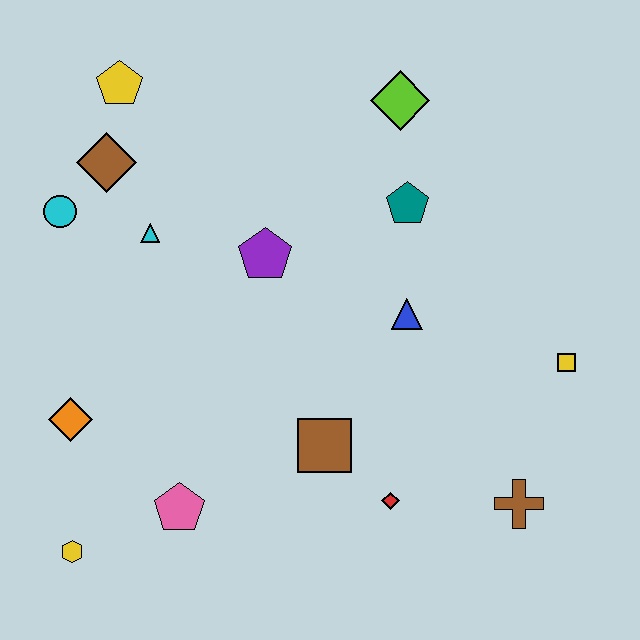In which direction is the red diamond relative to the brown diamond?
The red diamond is below the brown diamond.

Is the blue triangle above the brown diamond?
No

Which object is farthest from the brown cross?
The yellow pentagon is farthest from the brown cross.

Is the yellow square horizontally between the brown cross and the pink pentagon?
No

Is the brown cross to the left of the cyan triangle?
No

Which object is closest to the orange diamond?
The yellow hexagon is closest to the orange diamond.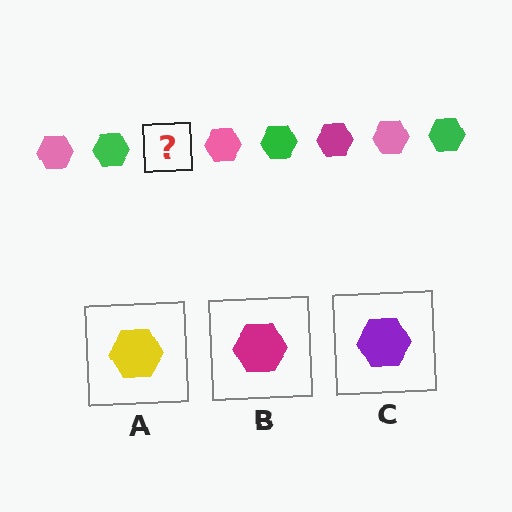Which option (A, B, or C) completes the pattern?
B.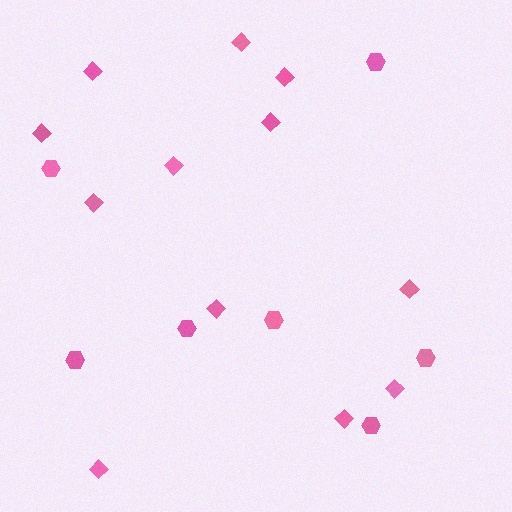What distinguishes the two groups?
There are 2 groups: one group of diamonds (12) and one group of hexagons (7).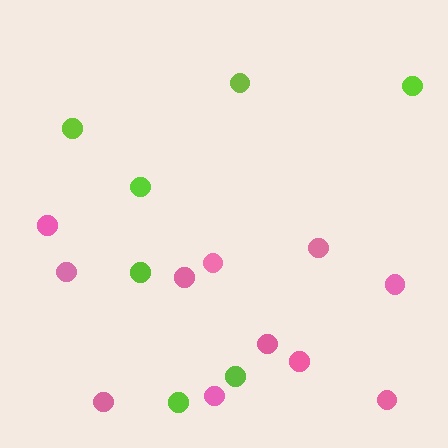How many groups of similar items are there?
There are 2 groups: one group of pink circles (11) and one group of lime circles (7).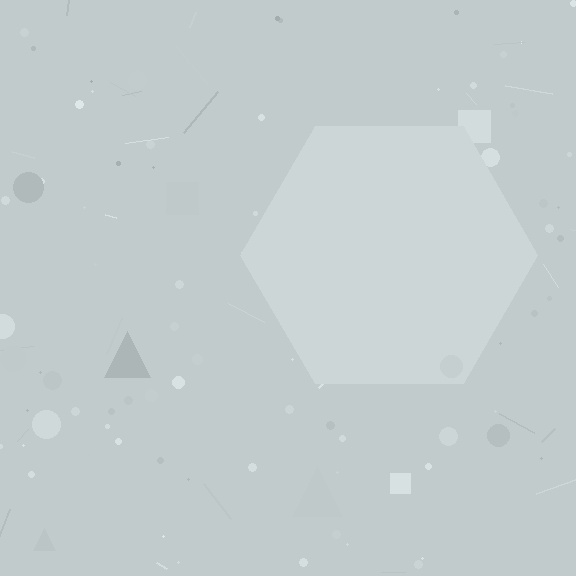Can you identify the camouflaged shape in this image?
The camouflaged shape is a hexagon.